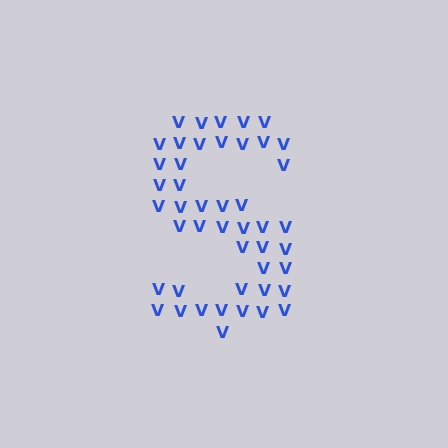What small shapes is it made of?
It is made of small letter V's.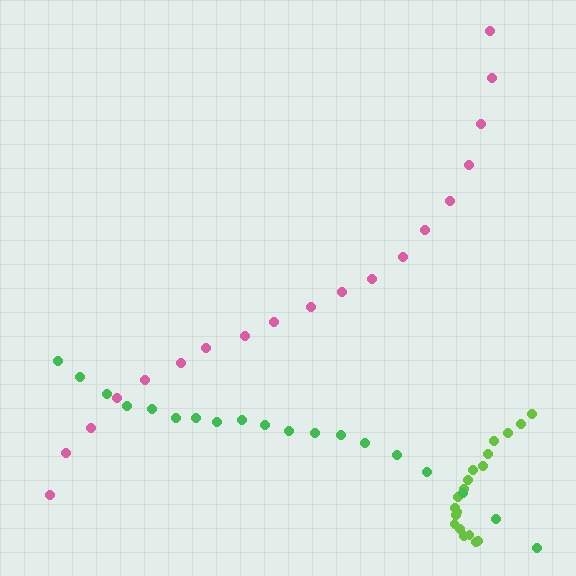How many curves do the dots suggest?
There are 3 distinct paths.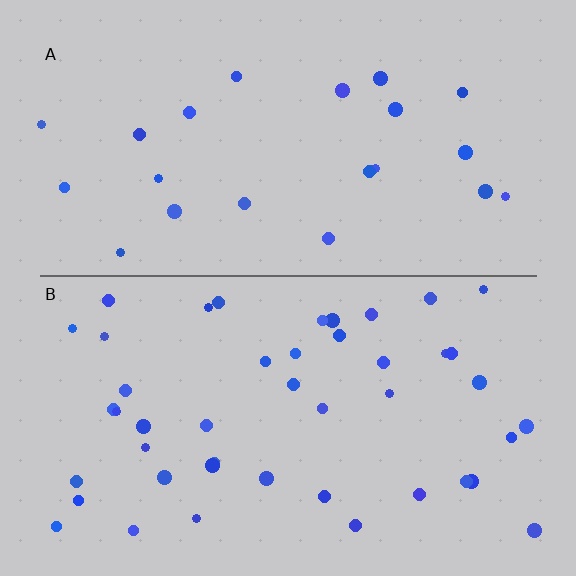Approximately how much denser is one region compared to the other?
Approximately 2.0× — region B over region A.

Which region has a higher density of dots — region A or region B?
B (the bottom).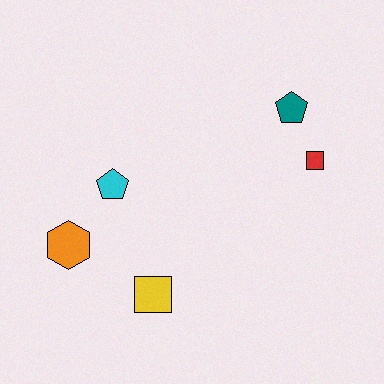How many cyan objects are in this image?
There is 1 cyan object.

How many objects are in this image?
There are 5 objects.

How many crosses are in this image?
There are no crosses.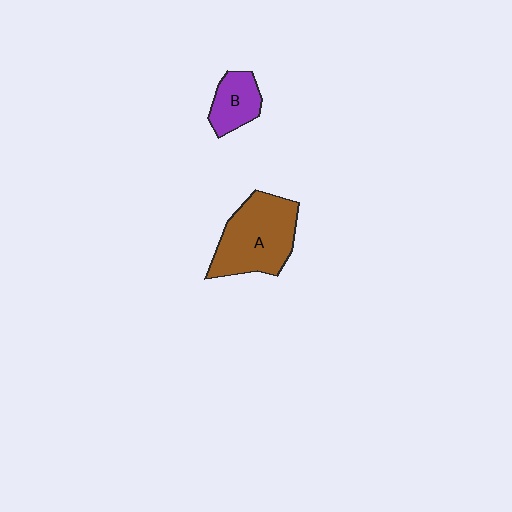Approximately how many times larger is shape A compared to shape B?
Approximately 2.2 times.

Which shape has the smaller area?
Shape B (purple).